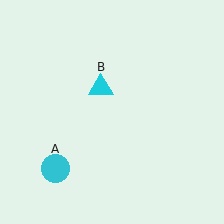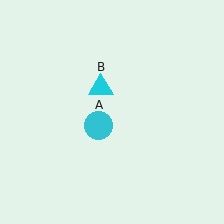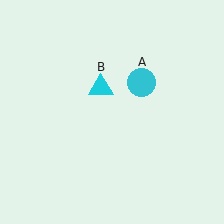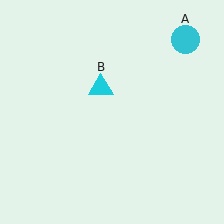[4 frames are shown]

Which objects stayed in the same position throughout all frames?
Cyan triangle (object B) remained stationary.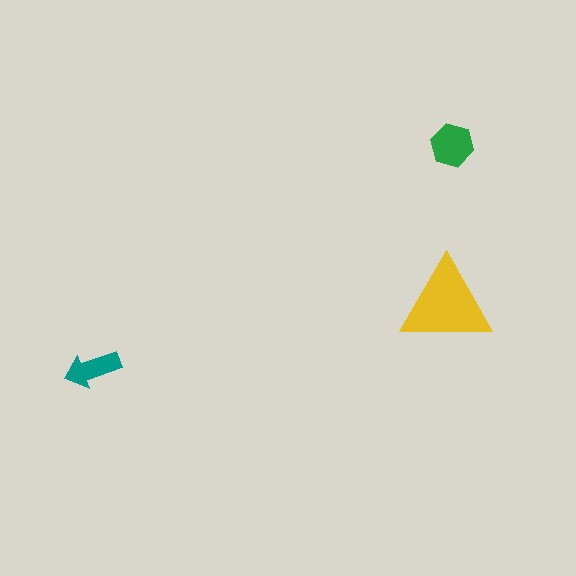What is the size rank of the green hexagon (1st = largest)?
2nd.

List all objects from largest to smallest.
The yellow triangle, the green hexagon, the teal arrow.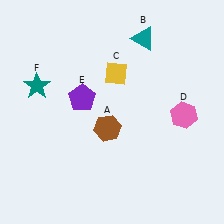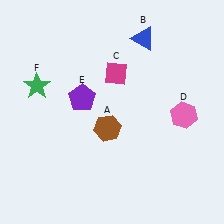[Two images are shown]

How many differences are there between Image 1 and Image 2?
There are 3 differences between the two images.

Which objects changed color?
B changed from teal to blue. C changed from yellow to magenta. F changed from teal to green.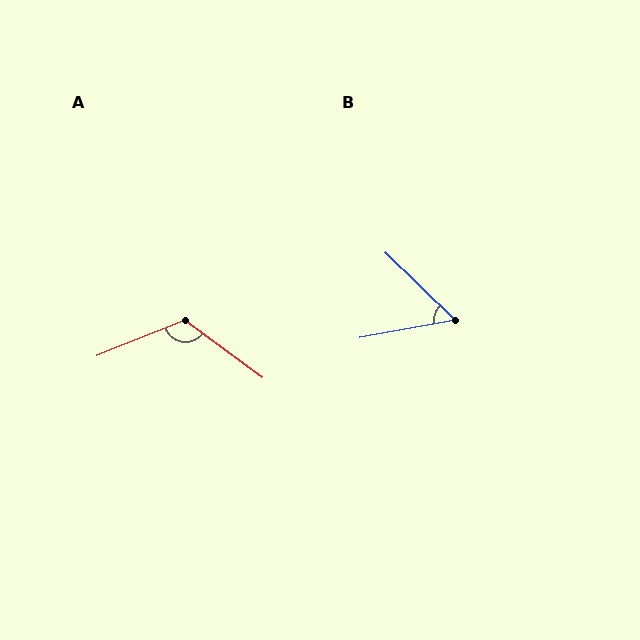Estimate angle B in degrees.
Approximately 55 degrees.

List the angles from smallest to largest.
B (55°), A (121°).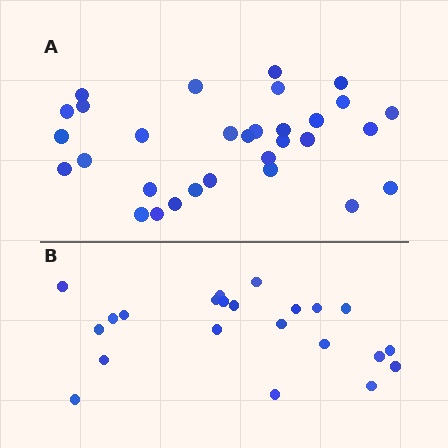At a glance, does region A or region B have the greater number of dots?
Region A (the top region) has more dots.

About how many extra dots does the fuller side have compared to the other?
Region A has roughly 8 or so more dots than region B.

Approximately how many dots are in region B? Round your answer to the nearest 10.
About 20 dots. (The exact count is 22, which rounds to 20.)